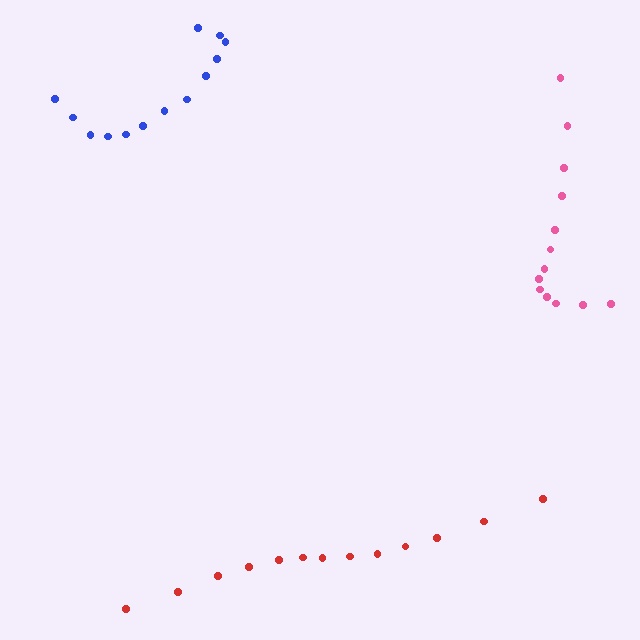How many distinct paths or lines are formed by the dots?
There are 3 distinct paths.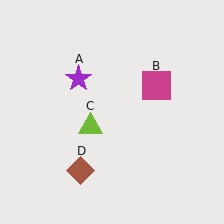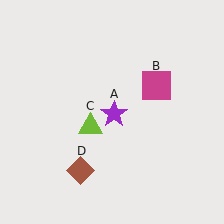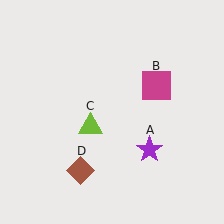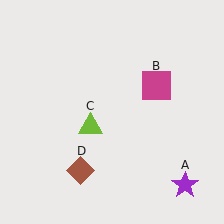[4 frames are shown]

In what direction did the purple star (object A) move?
The purple star (object A) moved down and to the right.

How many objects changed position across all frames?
1 object changed position: purple star (object A).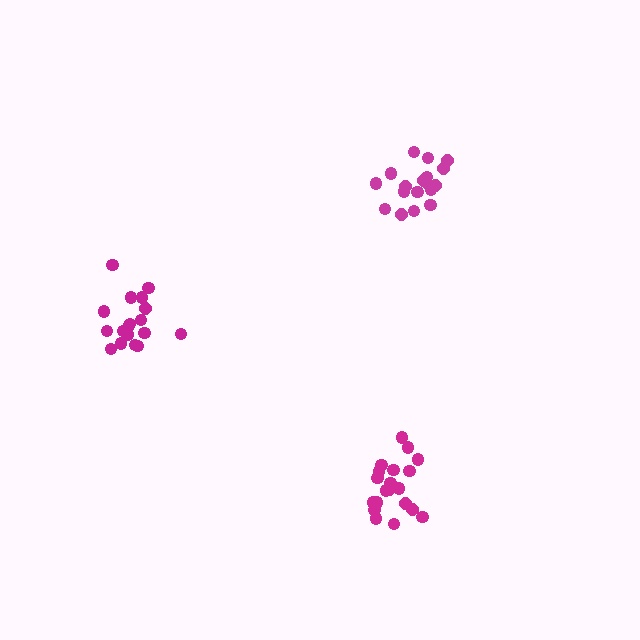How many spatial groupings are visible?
There are 3 spatial groupings.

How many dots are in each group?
Group 1: 20 dots, Group 2: 18 dots, Group 3: 18 dots (56 total).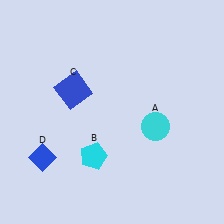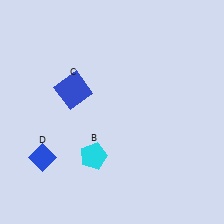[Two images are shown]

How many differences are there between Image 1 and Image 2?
There is 1 difference between the two images.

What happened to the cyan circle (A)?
The cyan circle (A) was removed in Image 2. It was in the bottom-right area of Image 1.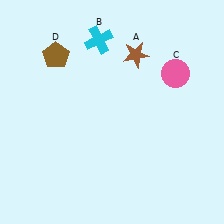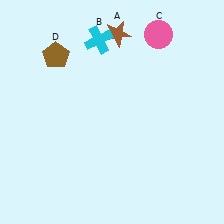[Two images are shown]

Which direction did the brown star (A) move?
The brown star (A) moved up.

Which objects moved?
The objects that moved are: the brown star (A), the pink circle (C).